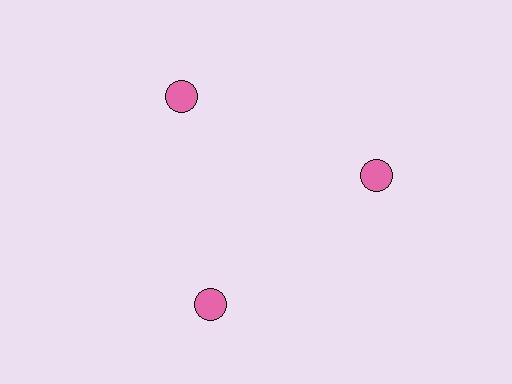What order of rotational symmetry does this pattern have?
This pattern has 3-fold rotational symmetry.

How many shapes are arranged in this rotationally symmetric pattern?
There are 3 shapes, arranged in 3 groups of 1.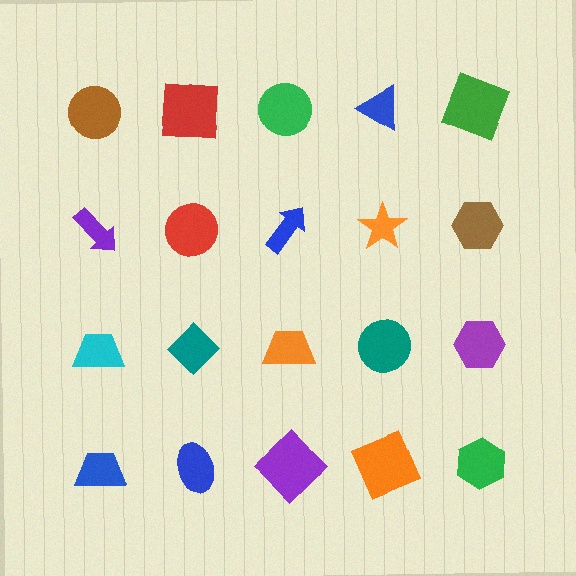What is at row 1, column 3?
A green circle.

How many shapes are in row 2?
5 shapes.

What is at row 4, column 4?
An orange square.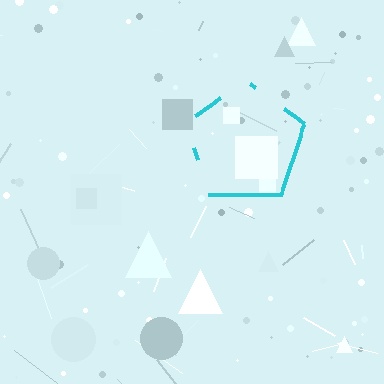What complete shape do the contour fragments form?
The contour fragments form a pentagon.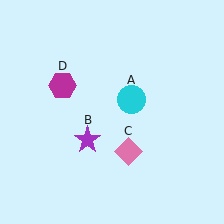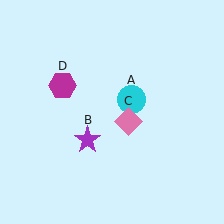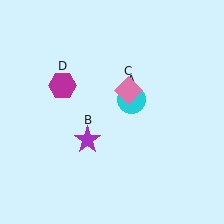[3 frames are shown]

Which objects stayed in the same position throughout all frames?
Cyan circle (object A) and purple star (object B) and magenta hexagon (object D) remained stationary.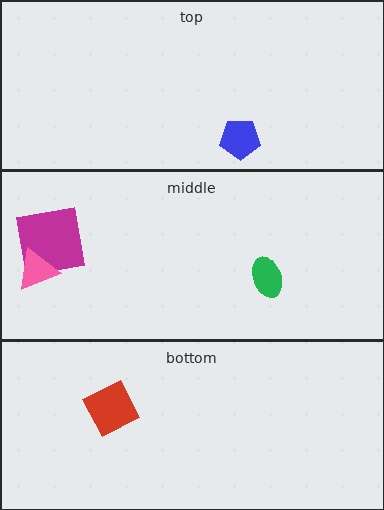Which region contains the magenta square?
The middle region.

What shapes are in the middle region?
The green ellipse, the magenta square, the pink triangle.